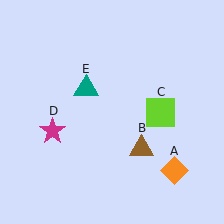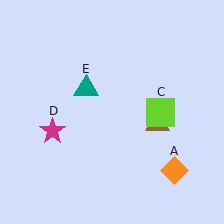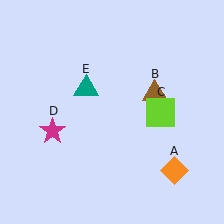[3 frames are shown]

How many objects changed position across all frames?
1 object changed position: brown triangle (object B).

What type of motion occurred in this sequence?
The brown triangle (object B) rotated counterclockwise around the center of the scene.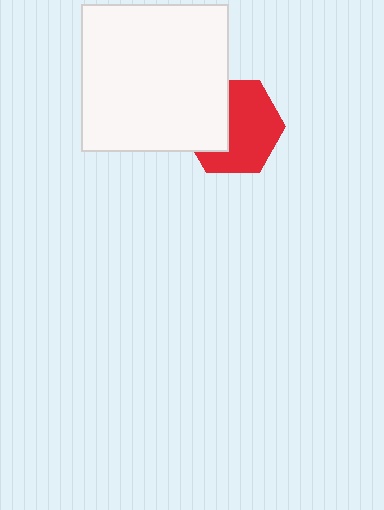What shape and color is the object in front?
The object in front is a white square.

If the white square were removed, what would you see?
You would see the complete red hexagon.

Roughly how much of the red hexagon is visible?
About half of it is visible (roughly 63%).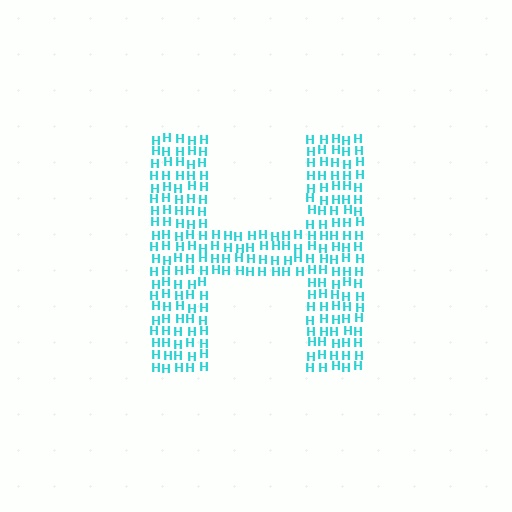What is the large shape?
The large shape is the letter H.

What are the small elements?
The small elements are letter H's.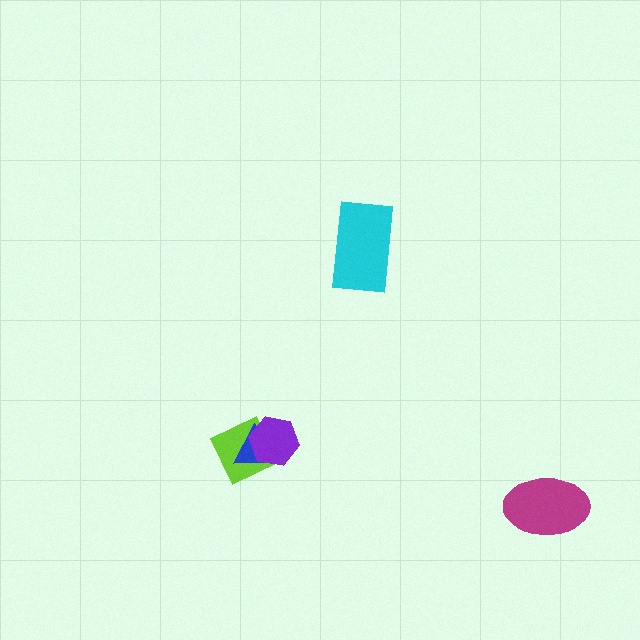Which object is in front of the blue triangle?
The purple hexagon is in front of the blue triangle.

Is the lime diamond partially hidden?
Yes, it is partially covered by another shape.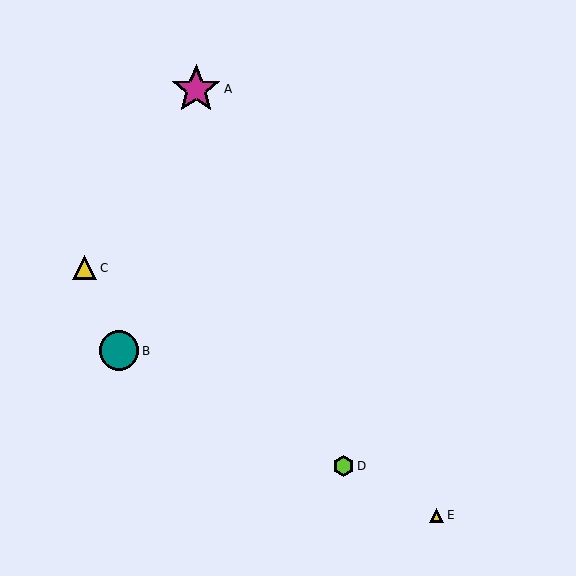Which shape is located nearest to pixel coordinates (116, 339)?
The teal circle (labeled B) at (119, 351) is nearest to that location.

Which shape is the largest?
The magenta star (labeled A) is the largest.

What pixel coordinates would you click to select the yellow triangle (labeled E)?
Click at (436, 515) to select the yellow triangle E.